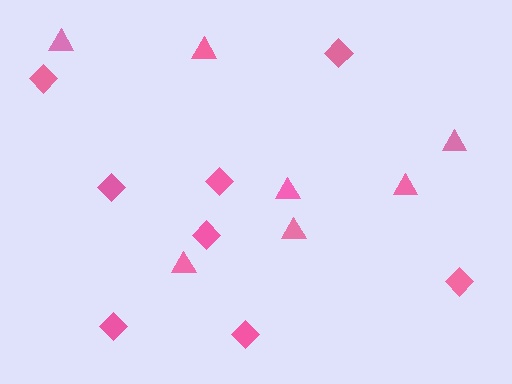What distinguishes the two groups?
There are 2 groups: one group of diamonds (8) and one group of triangles (7).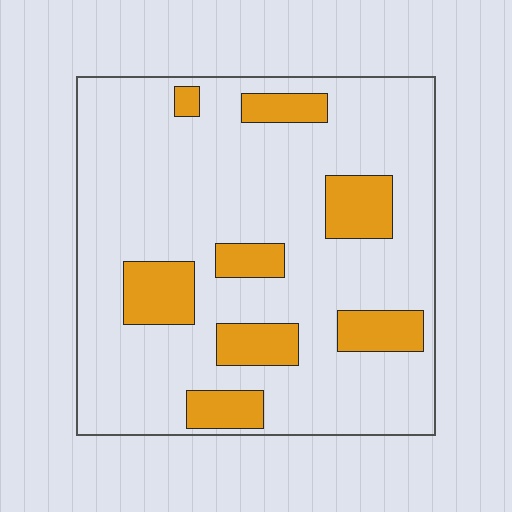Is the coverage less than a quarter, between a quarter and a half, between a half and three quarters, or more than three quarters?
Less than a quarter.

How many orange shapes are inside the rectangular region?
8.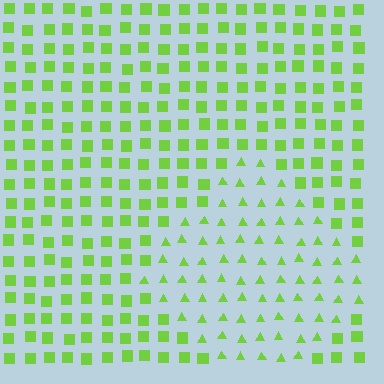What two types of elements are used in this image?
The image uses triangles inside the diamond region and squares outside it.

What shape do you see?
I see a diamond.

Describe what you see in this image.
The image is filled with small lime elements arranged in a uniform grid. A diamond-shaped region contains triangles, while the surrounding area contains squares. The boundary is defined purely by the change in element shape.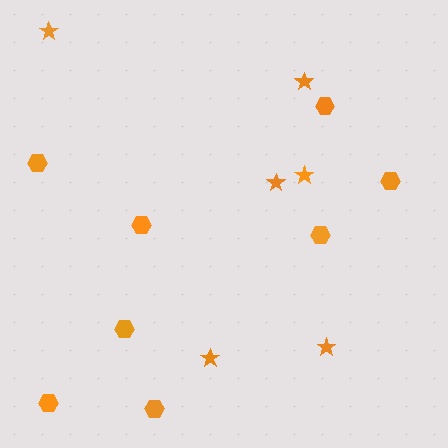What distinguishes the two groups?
There are 2 groups: one group of hexagons (8) and one group of stars (6).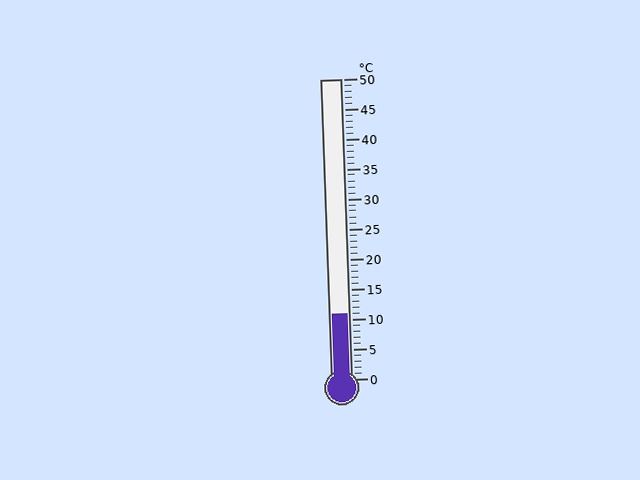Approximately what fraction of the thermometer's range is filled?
The thermometer is filled to approximately 20% of its range.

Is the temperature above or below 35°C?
The temperature is below 35°C.